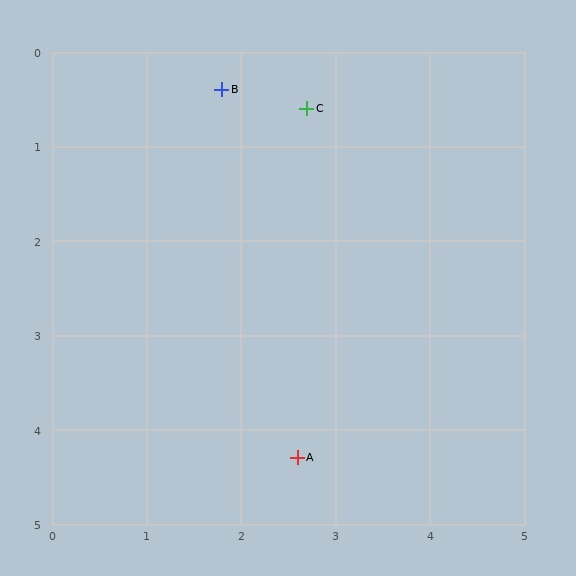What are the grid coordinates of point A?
Point A is at approximately (2.6, 4.3).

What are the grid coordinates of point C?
Point C is at approximately (2.7, 0.6).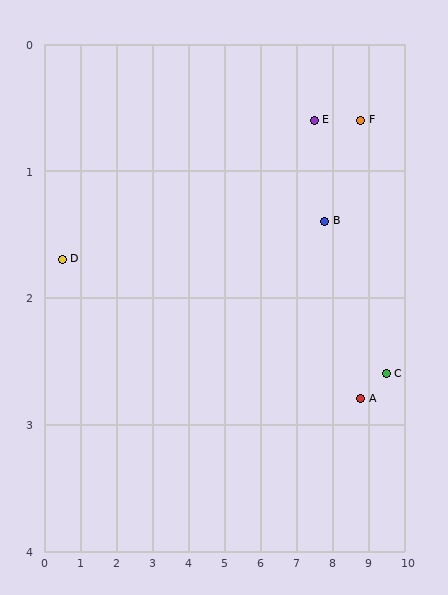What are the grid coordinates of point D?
Point D is at approximately (0.5, 1.7).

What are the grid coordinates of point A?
Point A is at approximately (8.8, 2.8).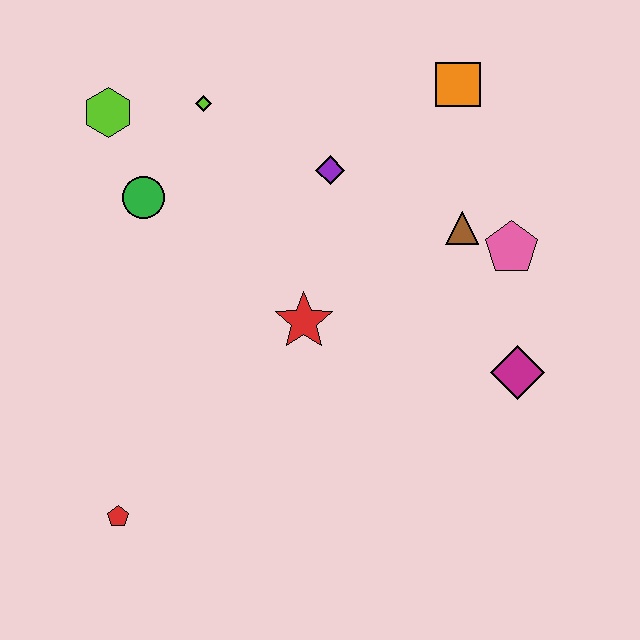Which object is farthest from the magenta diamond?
The lime hexagon is farthest from the magenta diamond.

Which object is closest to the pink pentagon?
The brown triangle is closest to the pink pentagon.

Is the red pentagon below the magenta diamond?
Yes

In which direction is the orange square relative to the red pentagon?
The orange square is above the red pentagon.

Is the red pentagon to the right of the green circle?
No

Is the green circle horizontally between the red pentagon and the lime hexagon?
No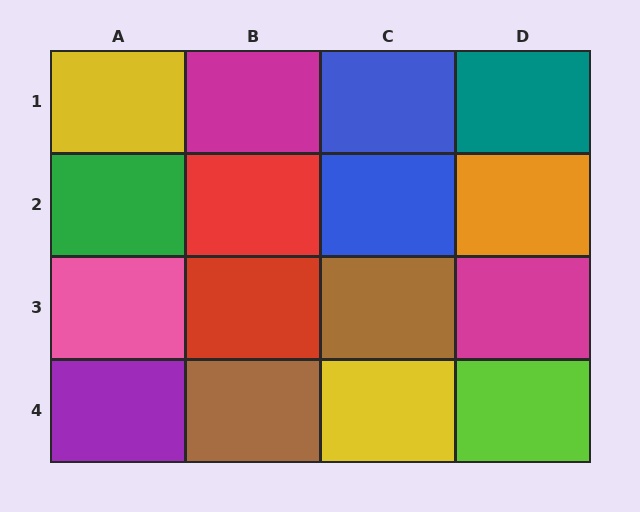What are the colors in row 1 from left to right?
Yellow, magenta, blue, teal.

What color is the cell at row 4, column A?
Purple.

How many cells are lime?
1 cell is lime.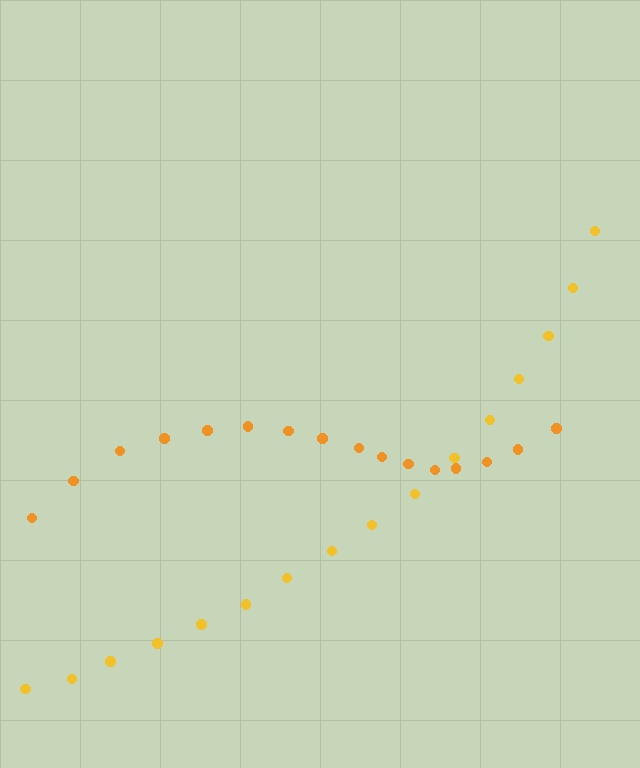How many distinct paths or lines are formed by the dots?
There are 2 distinct paths.